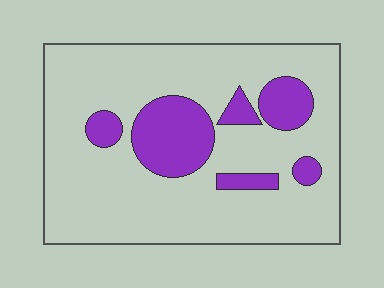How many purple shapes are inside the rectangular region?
6.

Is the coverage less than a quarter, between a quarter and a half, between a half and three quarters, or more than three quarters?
Less than a quarter.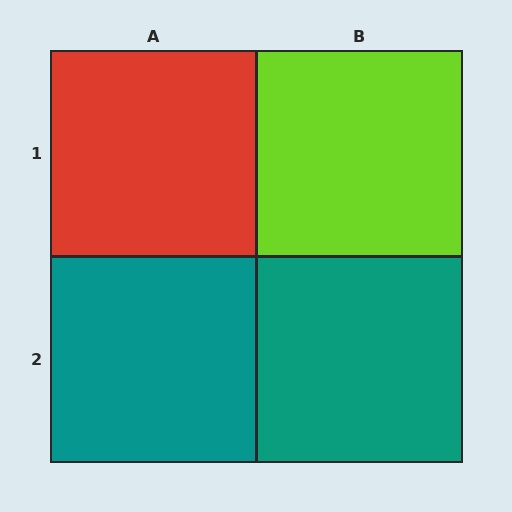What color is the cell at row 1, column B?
Lime.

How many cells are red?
1 cell is red.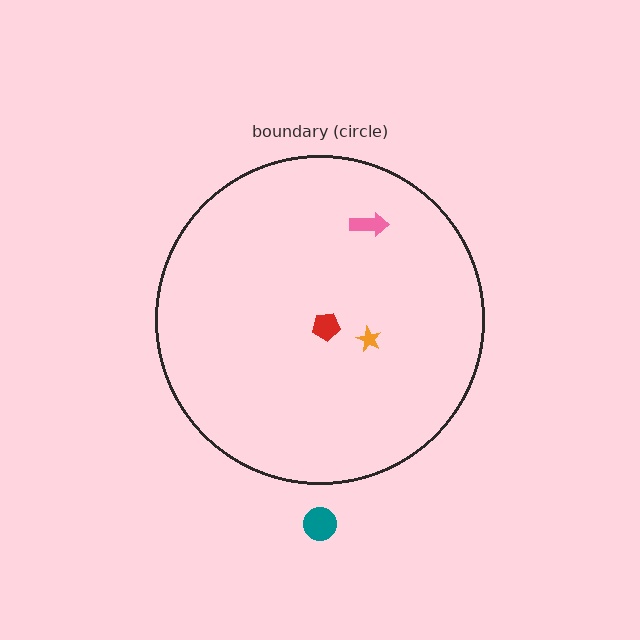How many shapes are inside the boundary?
3 inside, 1 outside.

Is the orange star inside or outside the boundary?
Inside.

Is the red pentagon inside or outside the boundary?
Inside.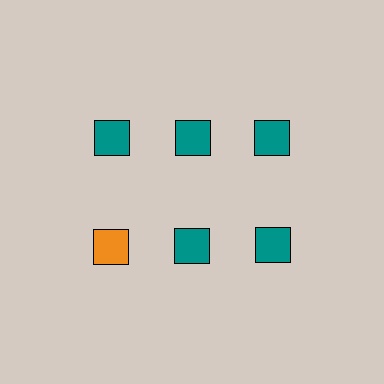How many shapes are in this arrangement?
There are 6 shapes arranged in a grid pattern.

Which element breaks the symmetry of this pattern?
The orange square in the second row, leftmost column breaks the symmetry. All other shapes are teal squares.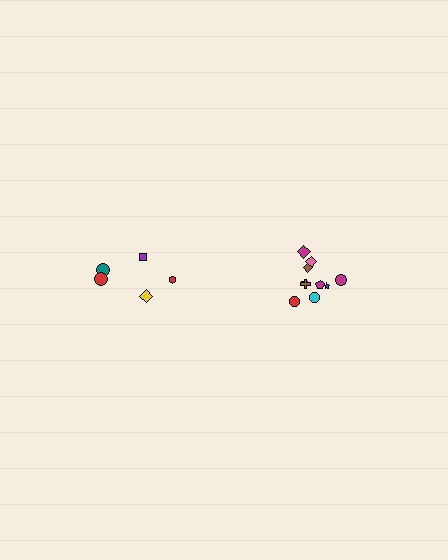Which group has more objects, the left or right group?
The right group.